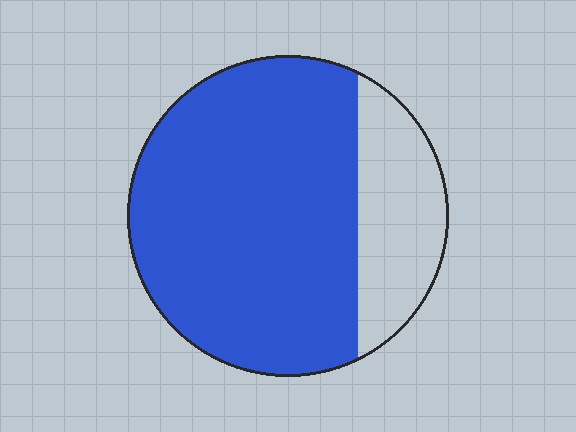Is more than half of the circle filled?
Yes.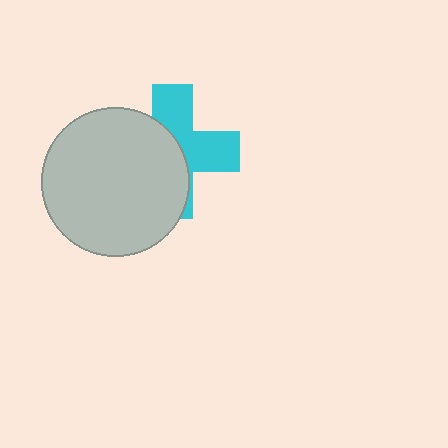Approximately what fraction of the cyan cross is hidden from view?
Roughly 53% of the cyan cross is hidden behind the light gray circle.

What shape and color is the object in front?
The object in front is a light gray circle.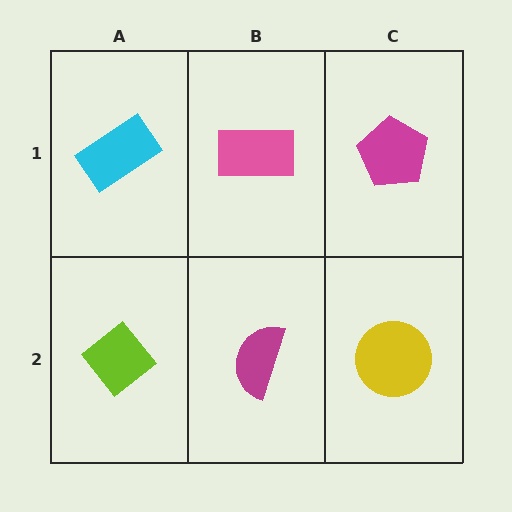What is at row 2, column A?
A lime diamond.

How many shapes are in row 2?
3 shapes.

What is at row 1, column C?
A magenta pentagon.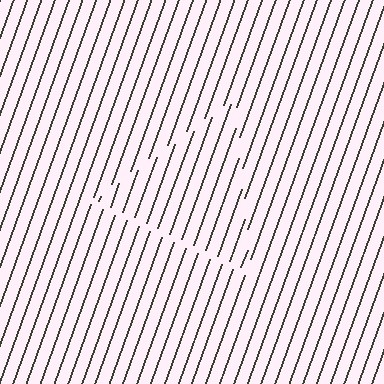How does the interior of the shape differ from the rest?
The interior of the shape contains the same grating, shifted by half a period — the contour is defined by the phase discontinuity where line-ends from the inner and outer gratings abut.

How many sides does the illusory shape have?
3 sides — the line-ends trace a triangle.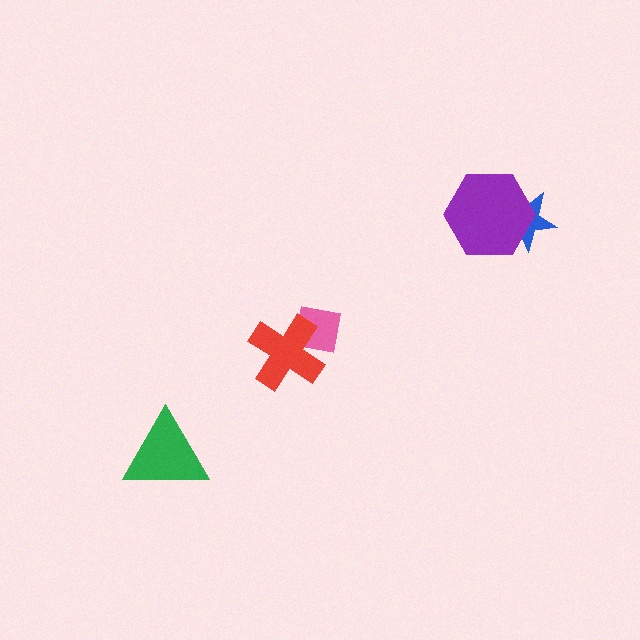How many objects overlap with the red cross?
1 object overlaps with the red cross.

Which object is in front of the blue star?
The purple hexagon is in front of the blue star.